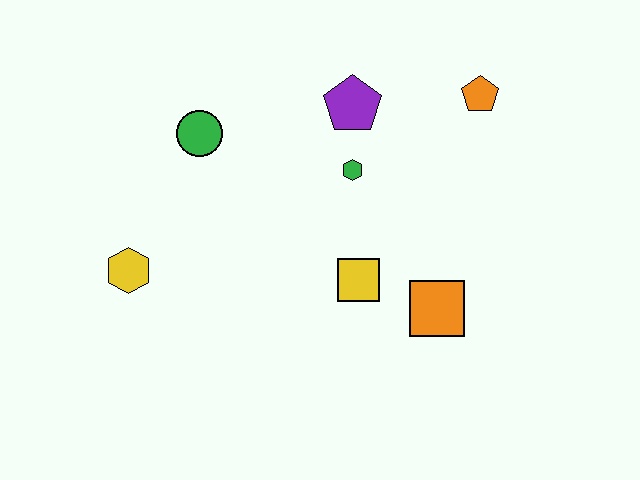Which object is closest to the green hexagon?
The purple pentagon is closest to the green hexagon.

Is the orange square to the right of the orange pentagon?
No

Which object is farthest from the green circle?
The orange square is farthest from the green circle.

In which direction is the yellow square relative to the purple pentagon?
The yellow square is below the purple pentagon.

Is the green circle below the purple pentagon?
Yes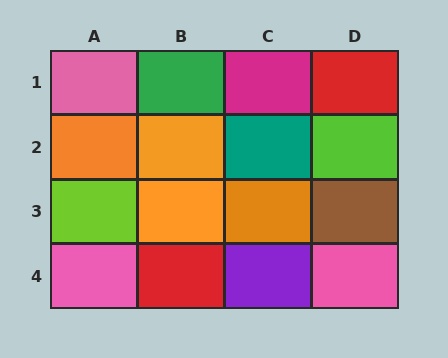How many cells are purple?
1 cell is purple.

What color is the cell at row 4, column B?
Red.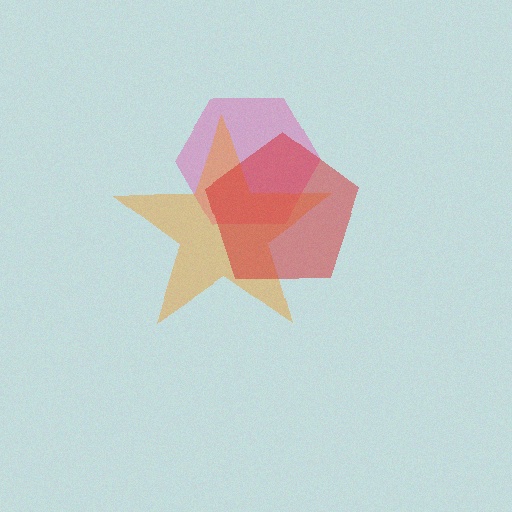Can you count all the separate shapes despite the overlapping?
Yes, there are 3 separate shapes.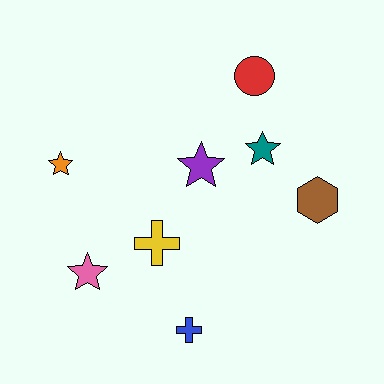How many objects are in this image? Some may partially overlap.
There are 8 objects.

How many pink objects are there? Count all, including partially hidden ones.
There is 1 pink object.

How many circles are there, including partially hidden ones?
There is 1 circle.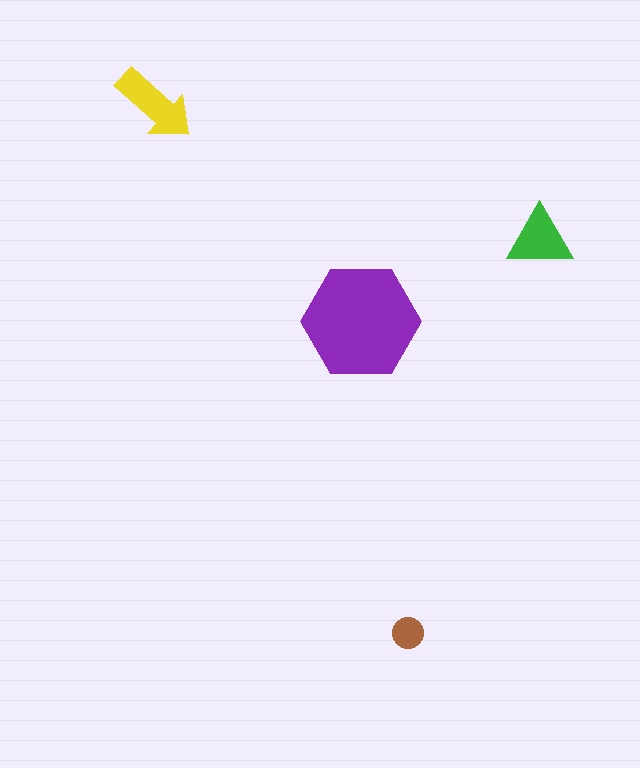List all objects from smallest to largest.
The brown circle, the green triangle, the yellow arrow, the purple hexagon.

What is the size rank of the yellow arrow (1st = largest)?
2nd.